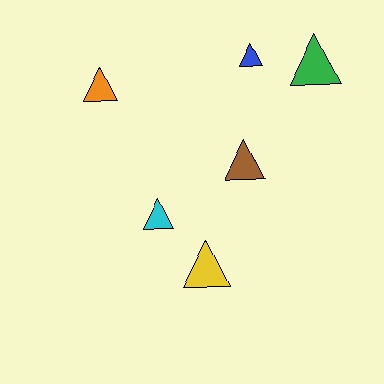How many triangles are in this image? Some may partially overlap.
There are 6 triangles.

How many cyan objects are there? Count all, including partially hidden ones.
There is 1 cyan object.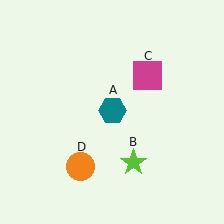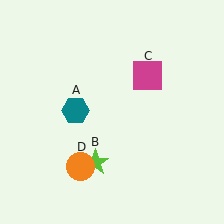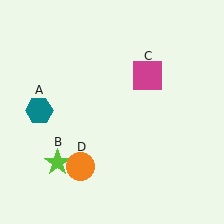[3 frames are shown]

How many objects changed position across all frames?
2 objects changed position: teal hexagon (object A), lime star (object B).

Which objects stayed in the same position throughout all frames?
Magenta square (object C) and orange circle (object D) remained stationary.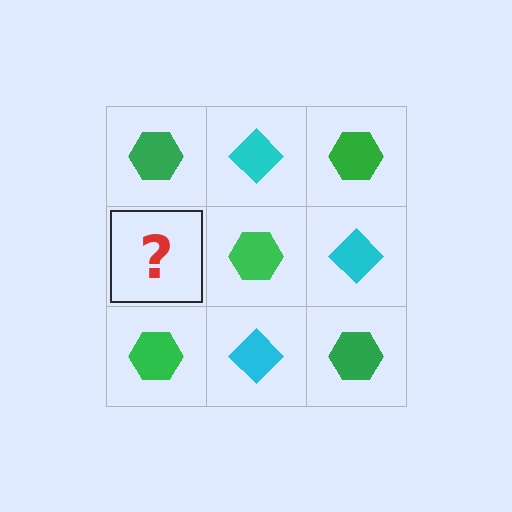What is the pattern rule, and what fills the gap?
The rule is that it alternates green hexagon and cyan diamond in a checkerboard pattern. The gap should be filled with a cyan diamond.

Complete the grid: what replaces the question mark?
The question mark should be replaced with a cyan diamond.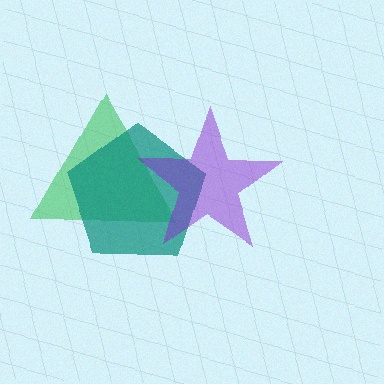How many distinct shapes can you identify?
There are 3 distinct shapes: a green triangle, a teal pentagon, a purple star.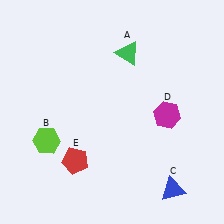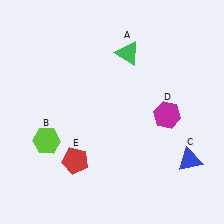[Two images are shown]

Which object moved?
The blue triangle (C) moved up.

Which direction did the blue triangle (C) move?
The blue triangle (C) moved up.